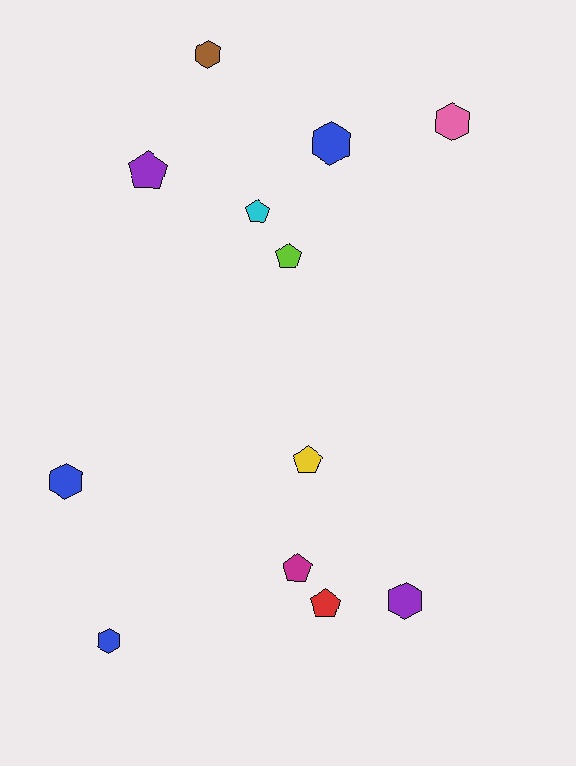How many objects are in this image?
There are 12 objects.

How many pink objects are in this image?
There is 1 pink object.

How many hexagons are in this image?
There are 6 hexagons.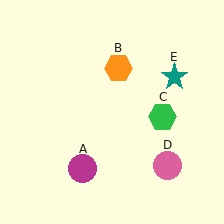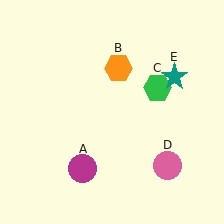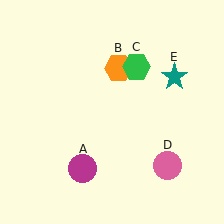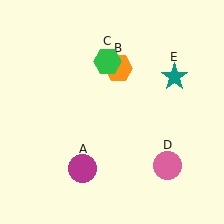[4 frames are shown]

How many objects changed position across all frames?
1 object changed position: green hexagon (object C).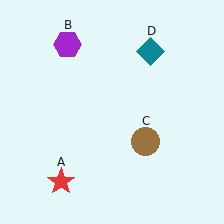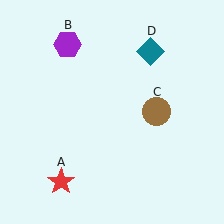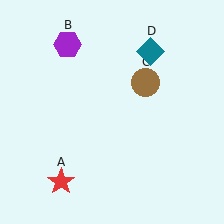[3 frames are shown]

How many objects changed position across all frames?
1 object changed position: brown circle (object C).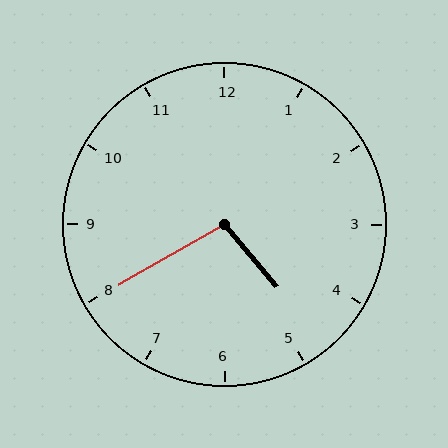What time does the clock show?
4:40.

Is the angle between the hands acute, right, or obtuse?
It is obtuse.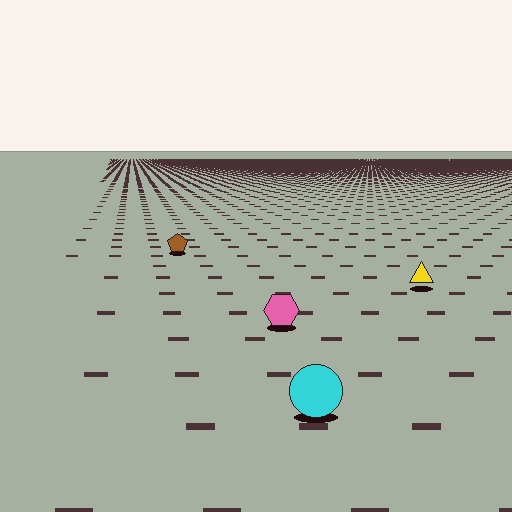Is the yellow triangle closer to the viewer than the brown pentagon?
Yes. The yellow triangle is closer — you can tell from the texture gradient: the ground texture is coarser near it.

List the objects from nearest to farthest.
From nearest to farthest: the cyan circle, the pink hexagon, the yellow triangle, the brown pentagon.